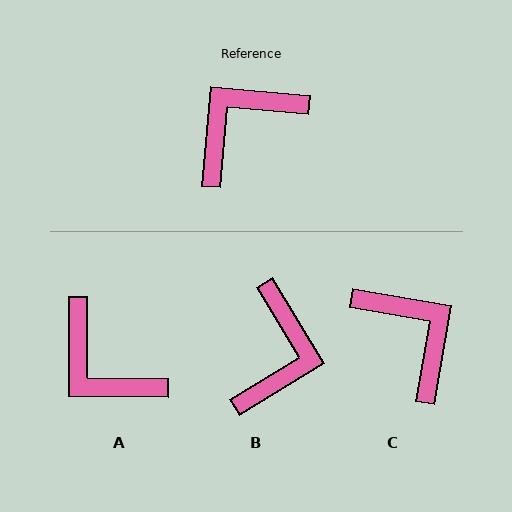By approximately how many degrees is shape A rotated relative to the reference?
Approximately 95 degrees counter-clockwise.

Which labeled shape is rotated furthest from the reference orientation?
B, about 144 degrees away.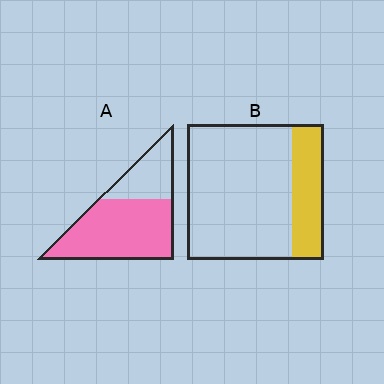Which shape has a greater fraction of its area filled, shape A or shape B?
Shape A.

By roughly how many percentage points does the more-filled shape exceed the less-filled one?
By roughly 45 percentage points (A over B).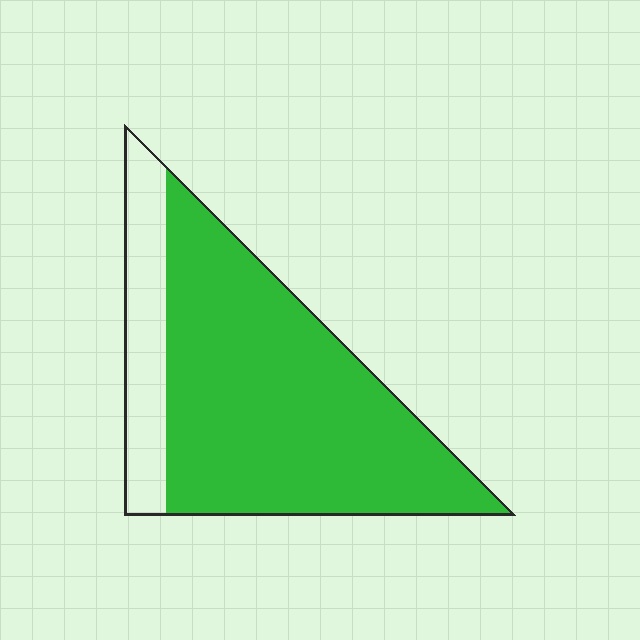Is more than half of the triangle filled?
Yes.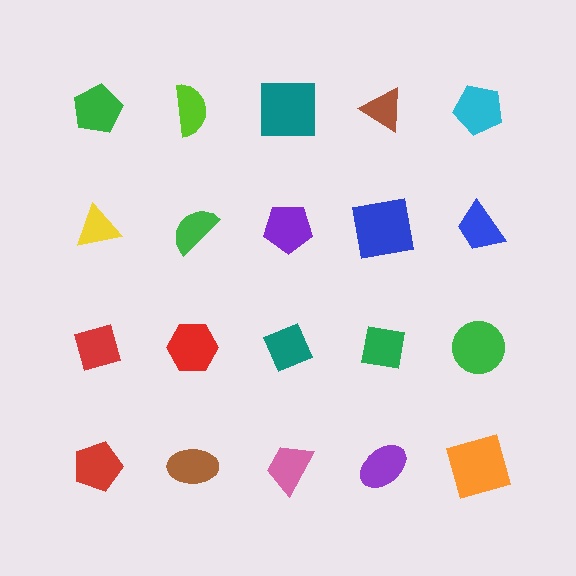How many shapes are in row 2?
5 shapes.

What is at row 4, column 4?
A purple ellipse.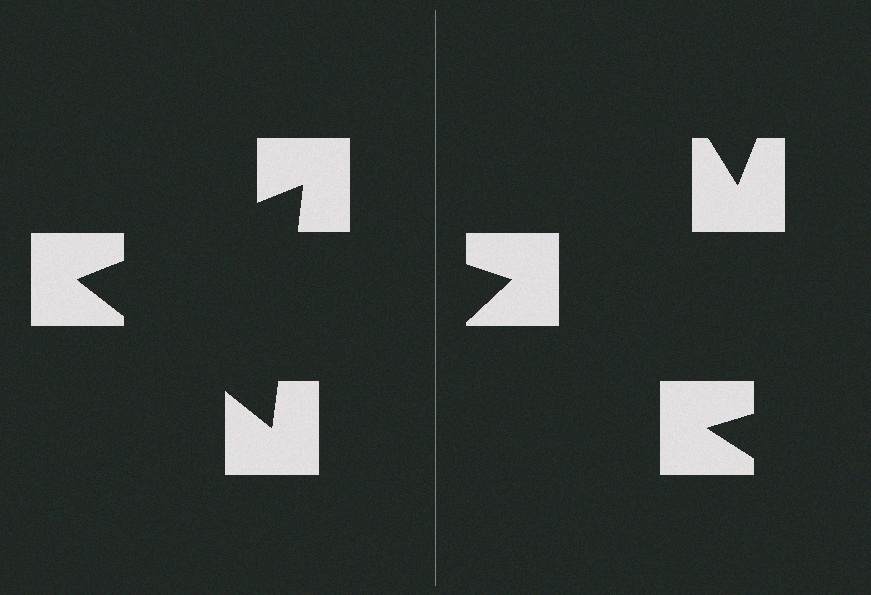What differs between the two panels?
The notched squares are positioned identically on both sides; only the wedge orientations differ. On the left they align to a triangle; on the right they are misaligned.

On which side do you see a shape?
An illusory triangle appears on the left side. On the right side the wedge cuts are rotated, so no coherent shape forms.